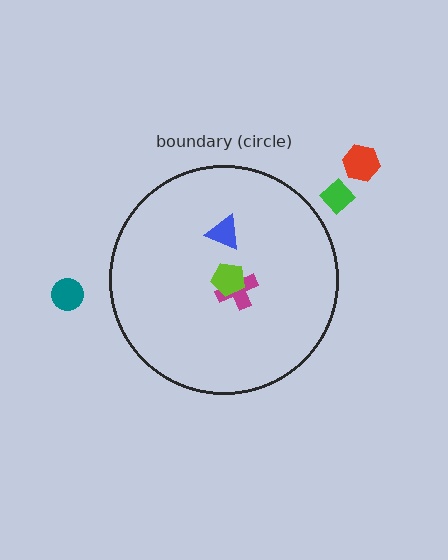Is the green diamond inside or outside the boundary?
Outside.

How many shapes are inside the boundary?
3 inside, 3 outside.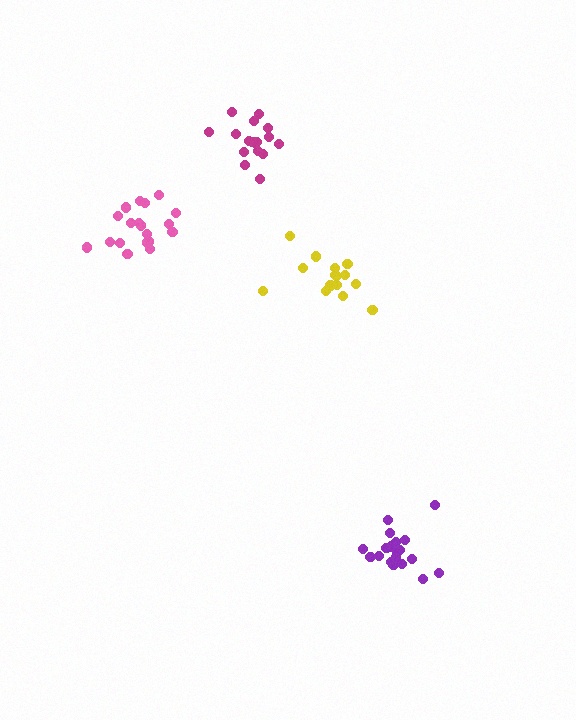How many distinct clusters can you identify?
There are 4 distinct clusters.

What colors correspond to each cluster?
The clusters are colored: yellow, purple, pink, magenta.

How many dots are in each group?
Group 1: 15 dots, Group 2: 20 dots, Group 3: 19 dots, Group 4: 17 dots (71 total).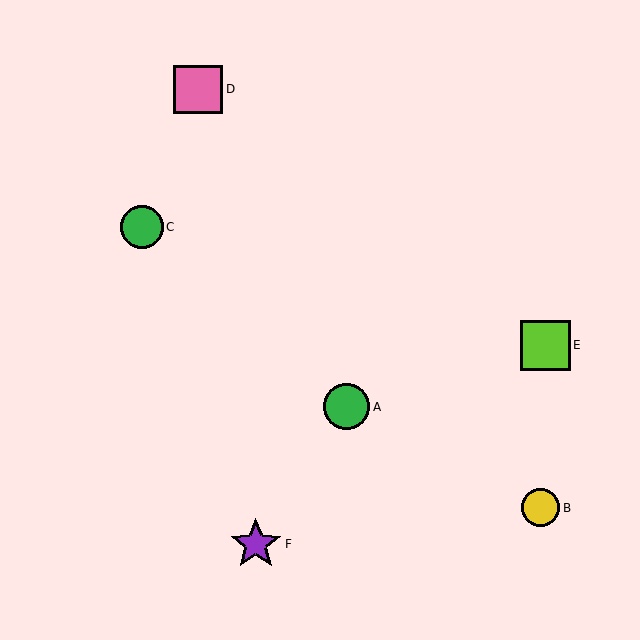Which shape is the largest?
The purple star (labeled F) is the largest.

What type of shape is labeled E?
Shape E is a lime square.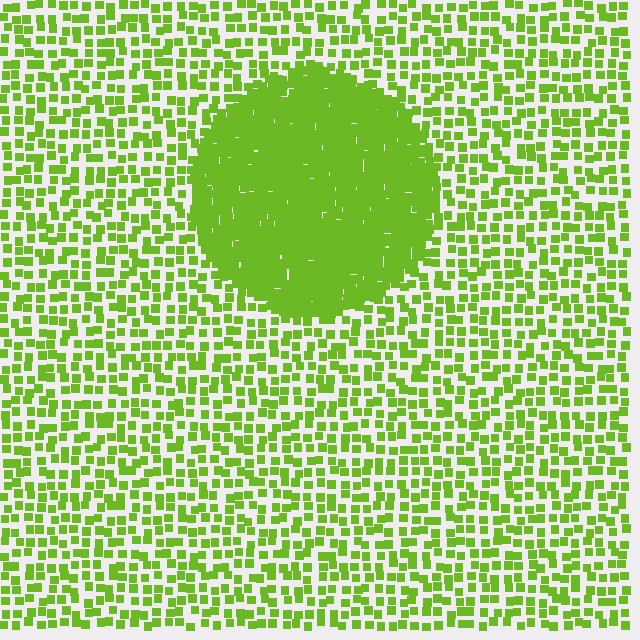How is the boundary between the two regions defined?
The boundary is defined by a change in element density (approximately 2.9x ratio). All elements are the same color, size, and shape.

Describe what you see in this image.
The image contains small lime elements arranged at two different densities. A circle-shaped region is visible where the elements are more densely packed than the surrounding area.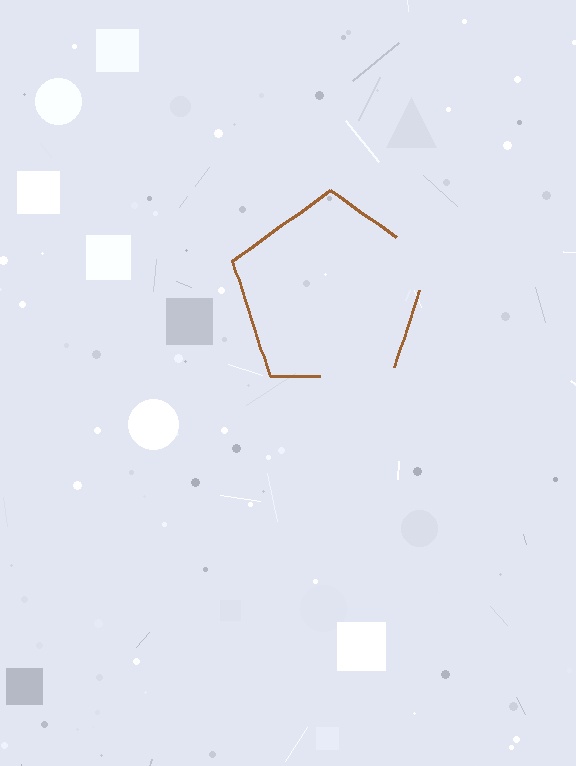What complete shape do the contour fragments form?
The contour fragments form a pentagon.